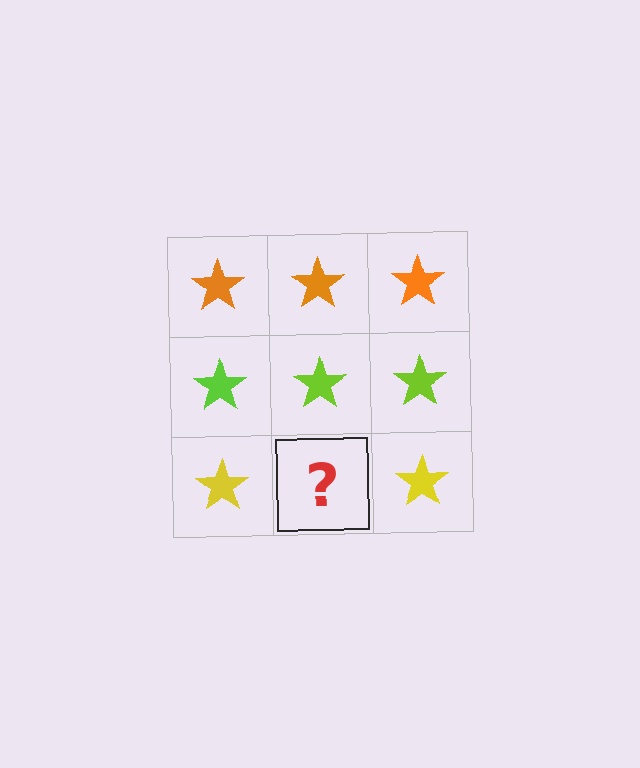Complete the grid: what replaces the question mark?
The question mark should be replaced with a yellow star.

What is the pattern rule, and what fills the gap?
The rule is that each row has a consistent color. The gap should be filled with a yellow star.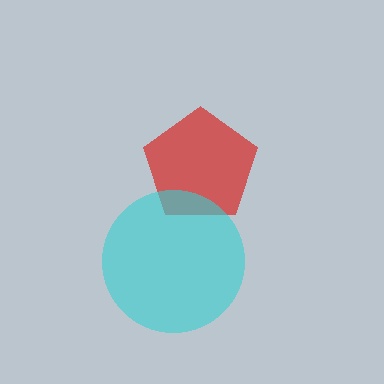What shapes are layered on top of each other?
The layered shapes are: a red pentagon, a cyan circle.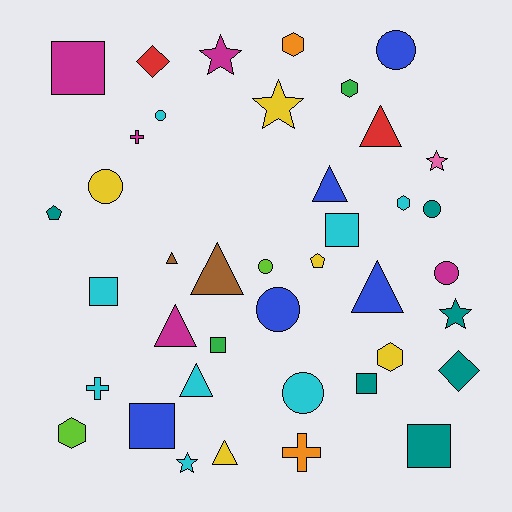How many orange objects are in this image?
There are 2 orange objects.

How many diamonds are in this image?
There are 2 diamonds.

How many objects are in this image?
There are 40 objects.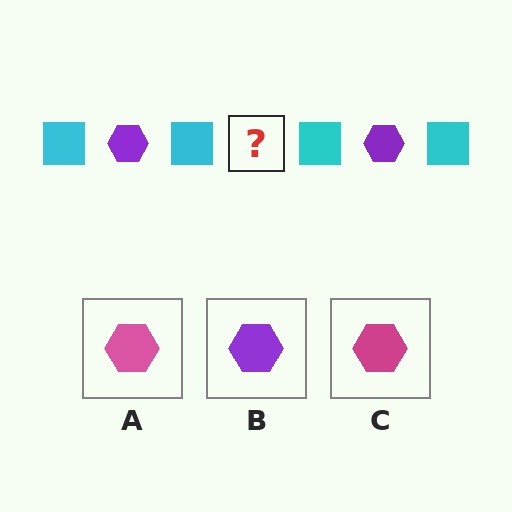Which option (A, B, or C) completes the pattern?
B.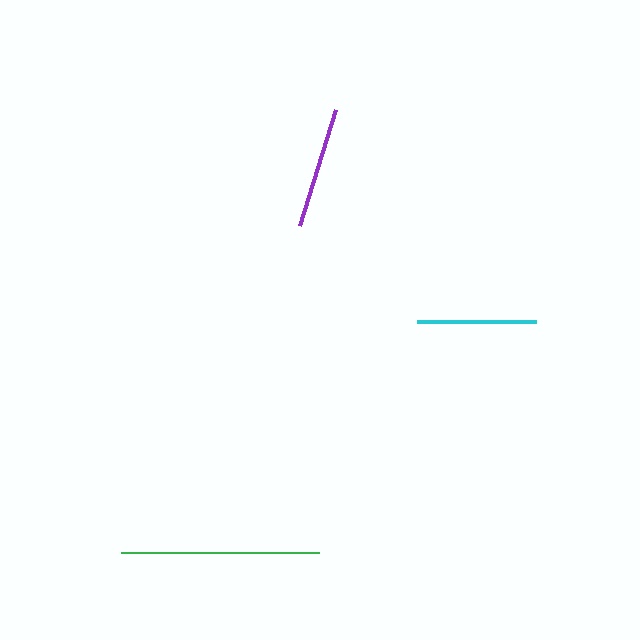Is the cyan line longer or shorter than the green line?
The green line is longer than the cyan line.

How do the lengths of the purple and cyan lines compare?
The purple and cyan lines are approximately the same length.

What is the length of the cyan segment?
The cyan segment is approximately 119 pixels long.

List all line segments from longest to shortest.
From longest to shortest: green, purple, cyan.